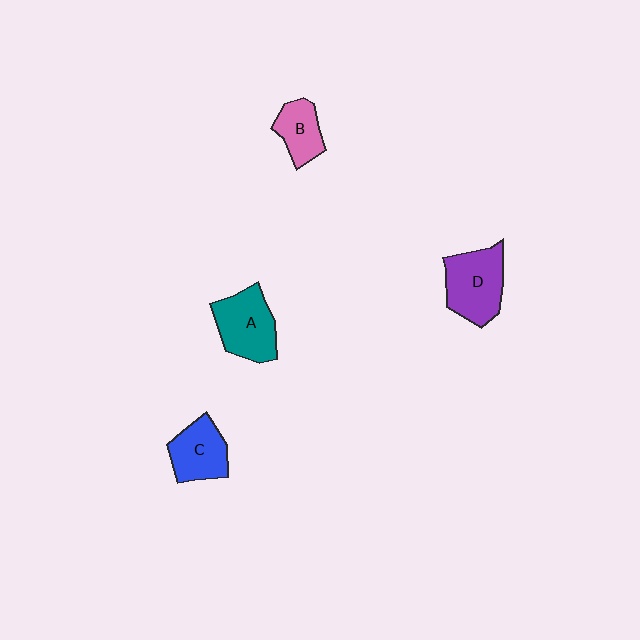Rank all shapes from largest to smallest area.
From largest to smallest: D (purple), A (teal), C (blue), B (pink).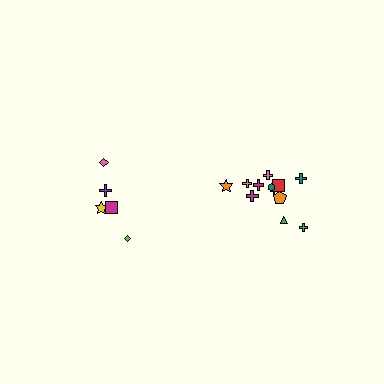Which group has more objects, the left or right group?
The right group.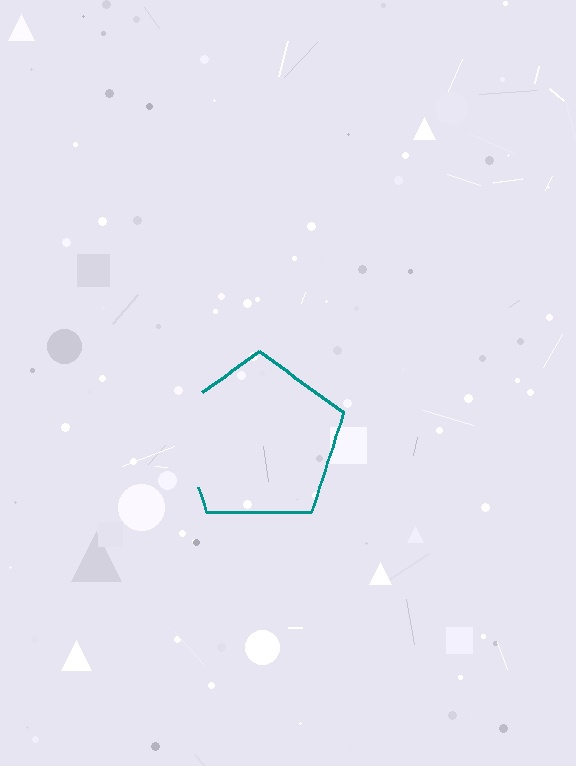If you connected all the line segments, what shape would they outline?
They would outline a pentagon.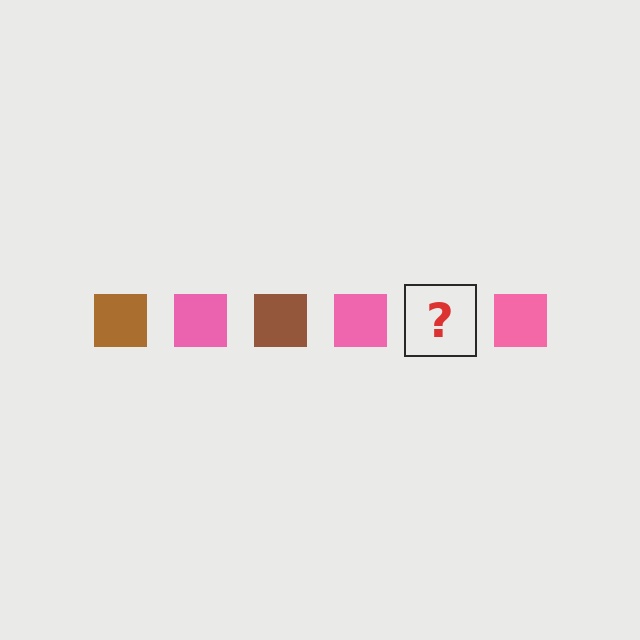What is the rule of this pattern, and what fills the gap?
The rule is that the pattern cycles through brown, pink squares. The gap should be filled with a brown square.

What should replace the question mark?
The question mark should be replaced with a brown square.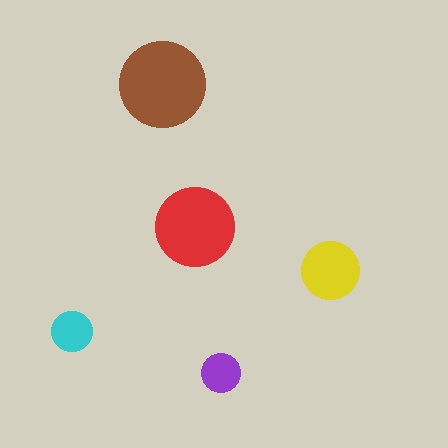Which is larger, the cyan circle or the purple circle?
The cyan one.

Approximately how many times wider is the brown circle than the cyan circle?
About 2 times wider.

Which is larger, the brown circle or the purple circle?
The brown one.